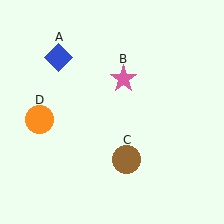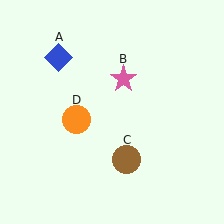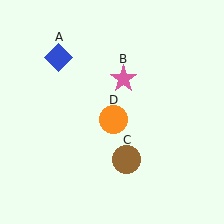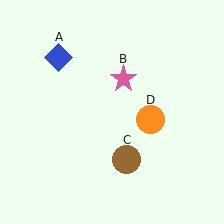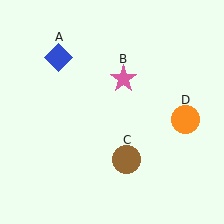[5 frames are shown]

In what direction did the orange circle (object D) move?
The orange circle (object D) moved right.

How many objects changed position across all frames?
1 object changed position: orange circle (object D).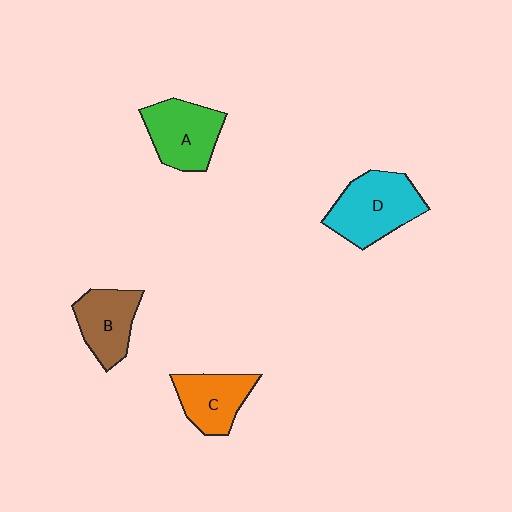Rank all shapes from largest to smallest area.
From largest to smallest: D (cyan), A (green), B (brown), C (orange).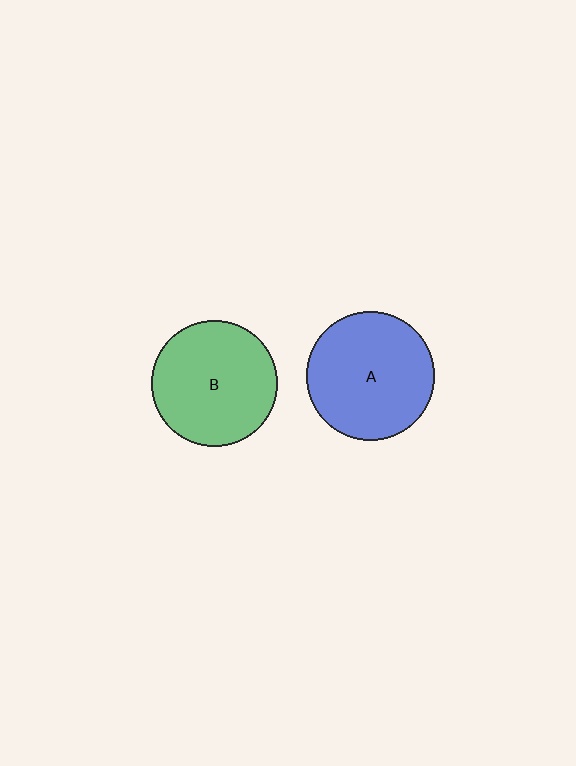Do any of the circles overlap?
No, none of the circles overlap.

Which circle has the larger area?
Circle A (blue).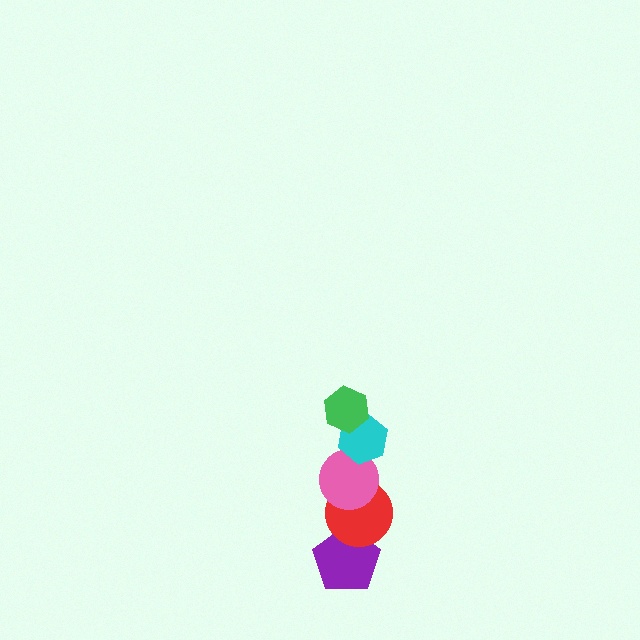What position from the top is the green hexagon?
The green hexagon is 1st from the top.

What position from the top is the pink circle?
The pink circle is 3rd from the top.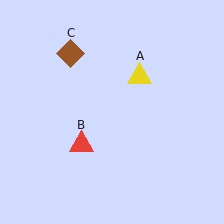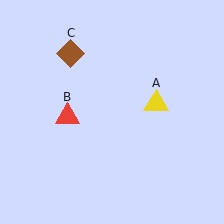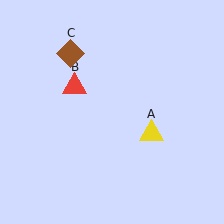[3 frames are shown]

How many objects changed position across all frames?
2 objects changed position: yellow triangle (object A), red triangle (object B).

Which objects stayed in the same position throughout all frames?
Brown diamond (object C) remained stationary.